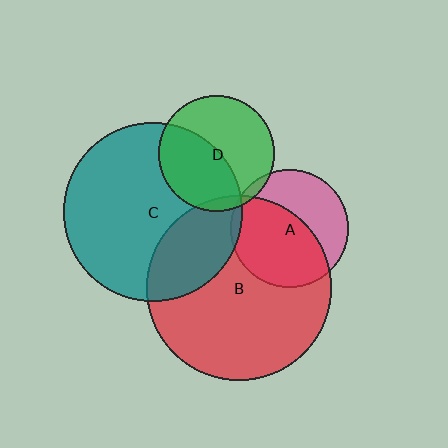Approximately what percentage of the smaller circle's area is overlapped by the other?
Approximately 5%.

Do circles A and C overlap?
Yes.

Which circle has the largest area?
Circle B (red).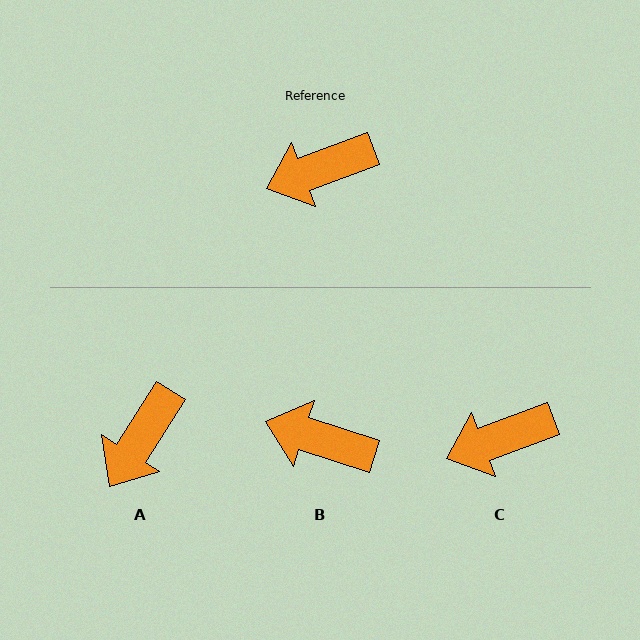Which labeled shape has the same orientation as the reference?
C.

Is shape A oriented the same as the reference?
No, it is off by about 37 degrees.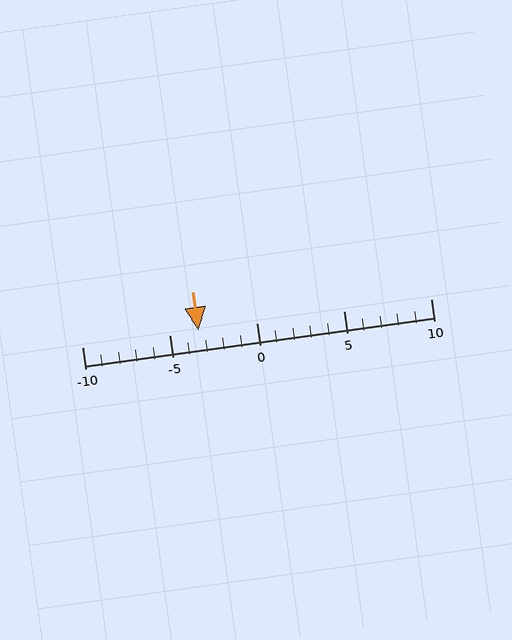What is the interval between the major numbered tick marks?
The major tick marks are spaced 5 units apart.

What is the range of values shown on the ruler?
The ruler shows values from -10 to 10.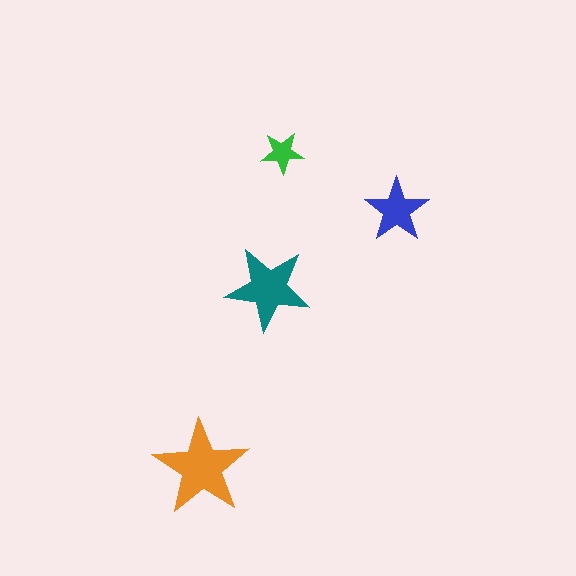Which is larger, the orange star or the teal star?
The orange one.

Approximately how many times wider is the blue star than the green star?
About 1.5 times wider.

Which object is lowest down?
The orange star is bottommost.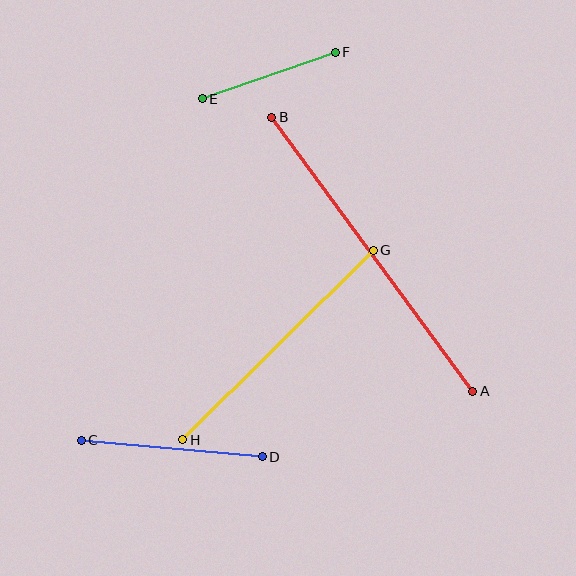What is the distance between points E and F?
The distance is approximately 141 pixels.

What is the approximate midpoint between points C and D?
The midpoint is at approximately (172, 448) pixels.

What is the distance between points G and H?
The distance is approximately 268 pixels.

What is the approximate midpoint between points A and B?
The midpoint is at approximately (372, 254) pixels.